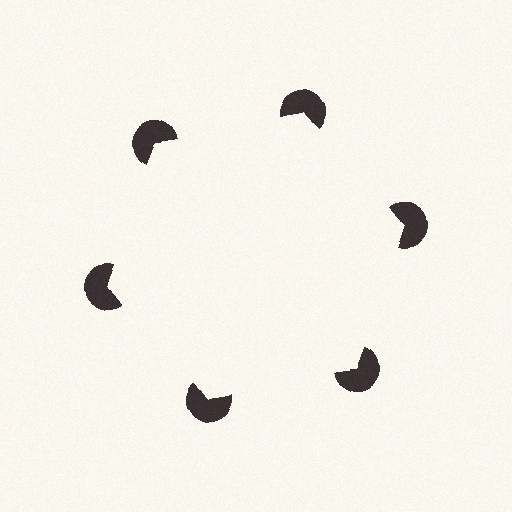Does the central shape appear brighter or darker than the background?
It typically appears slightly brighter than the background, even though no actual brightness change is drawn.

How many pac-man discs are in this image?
There are 6 — one at each vertex of the illusory hexagon.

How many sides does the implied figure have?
6 sides.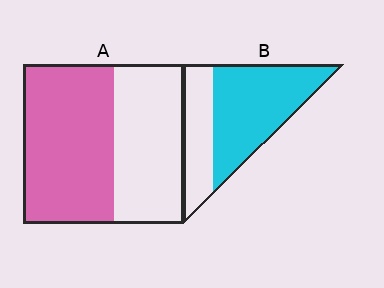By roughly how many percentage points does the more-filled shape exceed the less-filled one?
By roughly 10 percentage points (B over A).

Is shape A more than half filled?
Yes.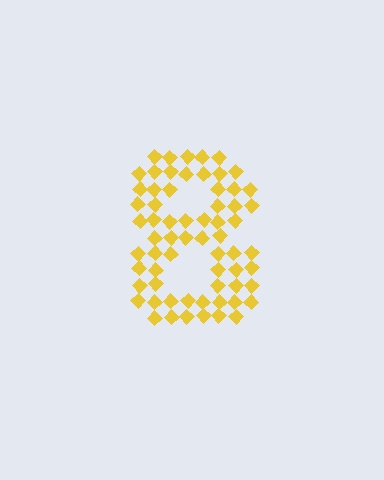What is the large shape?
The large shape is the digit 8.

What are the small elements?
The small elements are diamonds.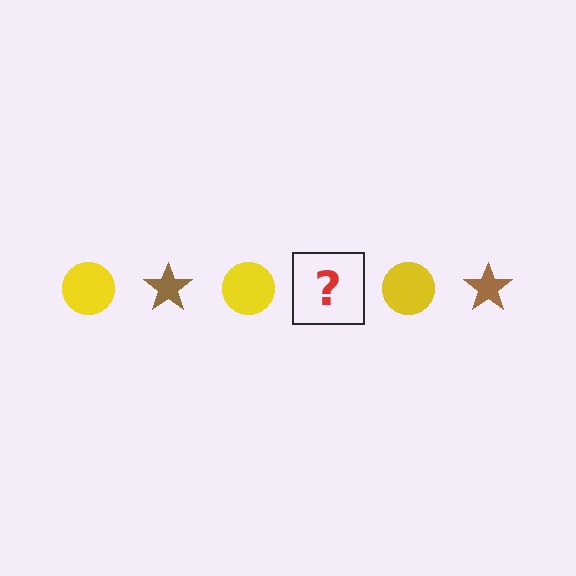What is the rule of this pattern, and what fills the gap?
The rule is that the pattern alternates between yellow circle and brown star. The gap should be filled with a brown star.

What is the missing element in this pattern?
The missing element is a brown star.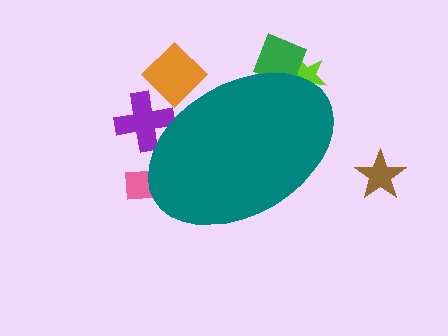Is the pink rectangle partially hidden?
Yes, the pink rectangle is partially hidden behind the teal ellipse.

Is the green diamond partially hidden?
Yes, the green diamond is partially hidden behind the teal ellipse.